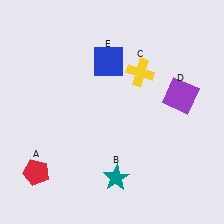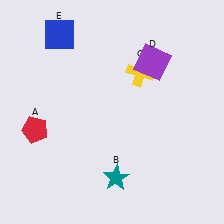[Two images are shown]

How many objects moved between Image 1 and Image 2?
3 objects moved between the two images.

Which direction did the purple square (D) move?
The purple square (D) moved up.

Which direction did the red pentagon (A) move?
The red pentagon (A) moved up.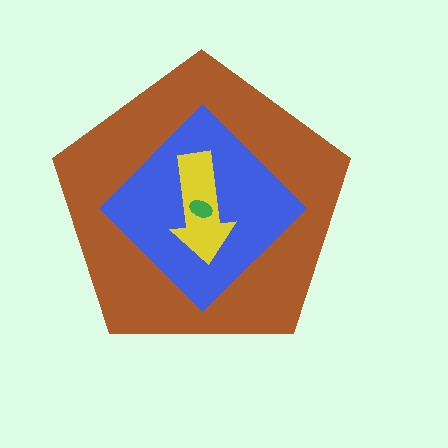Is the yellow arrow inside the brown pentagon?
Yes.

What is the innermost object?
The green ellipse.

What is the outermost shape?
The brown pentagon.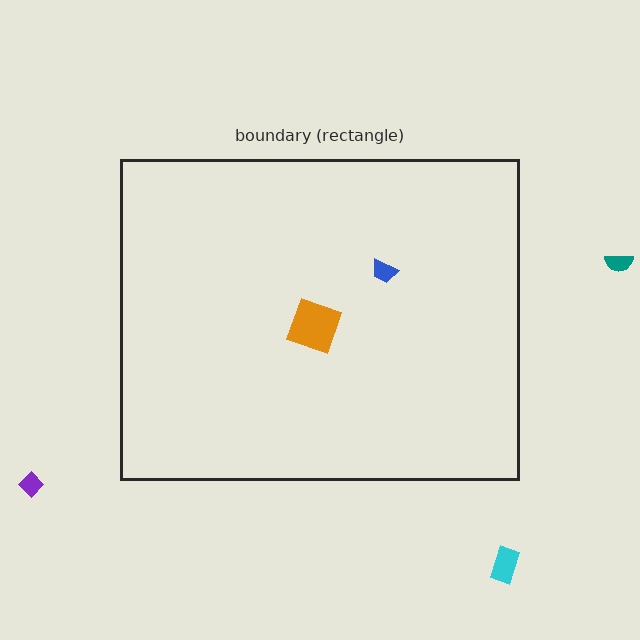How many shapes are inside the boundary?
2 inside, 3 outside.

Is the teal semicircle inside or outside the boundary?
Outside.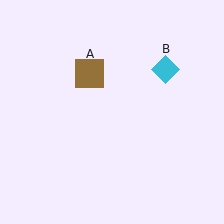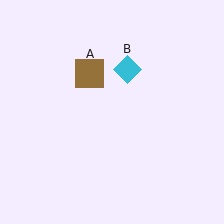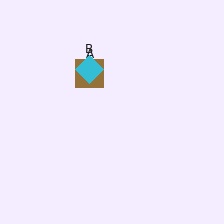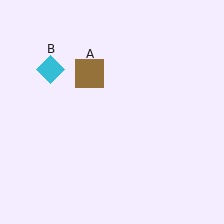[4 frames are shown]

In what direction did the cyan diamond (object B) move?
The cyan diamond (object B) moved left.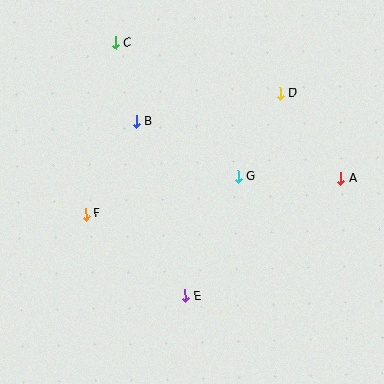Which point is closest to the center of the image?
Point G at (238, 176) is closest to the center.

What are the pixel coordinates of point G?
Point G is at (238, 176).